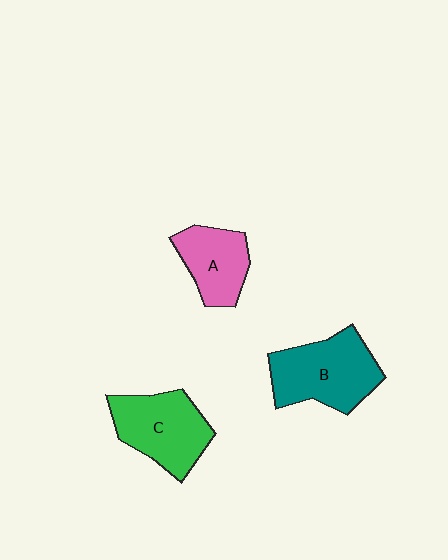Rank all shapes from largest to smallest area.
From largest to smallest: B (teal), C (green), A (pink).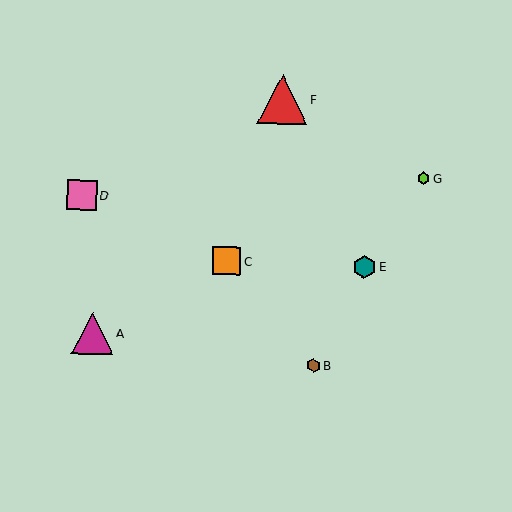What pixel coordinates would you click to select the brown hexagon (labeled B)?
Click at (314, 366) to select the brown hexagon B.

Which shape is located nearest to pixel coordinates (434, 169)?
The lime hexagon (labeled G) at (424, 179) is nearest to that location.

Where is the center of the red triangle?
The center of the red triangle is at (283, 99).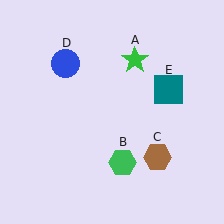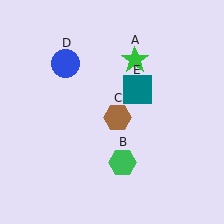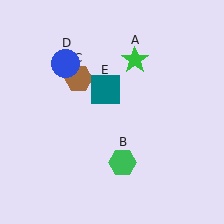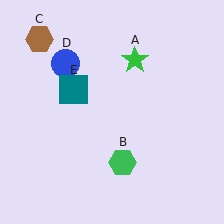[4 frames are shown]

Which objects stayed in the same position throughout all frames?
Green star (object A) and green hexagon (object B) and blue circle (object D) remained stationary.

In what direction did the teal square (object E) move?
The teal square (object E) moved left.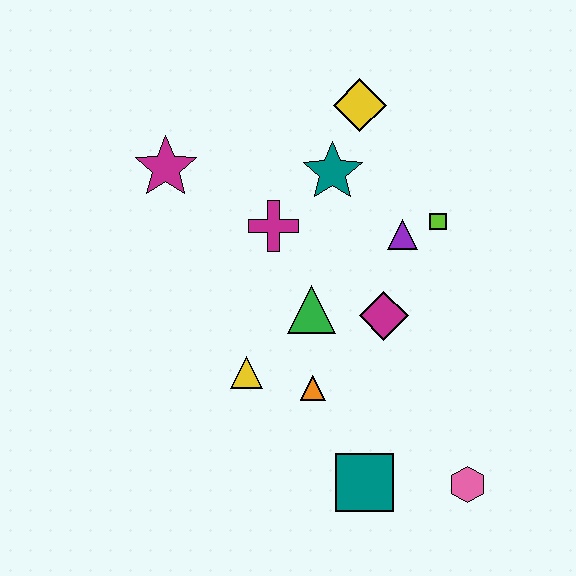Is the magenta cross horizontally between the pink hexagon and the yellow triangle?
Yes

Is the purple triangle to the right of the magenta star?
Yes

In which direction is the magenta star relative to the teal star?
The magenta star is to the left of the teal star.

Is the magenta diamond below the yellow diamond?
Yes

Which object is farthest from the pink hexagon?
The magenta star is farthest from the pink hexagon.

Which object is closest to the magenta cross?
The teal star is closest to the magenta cross.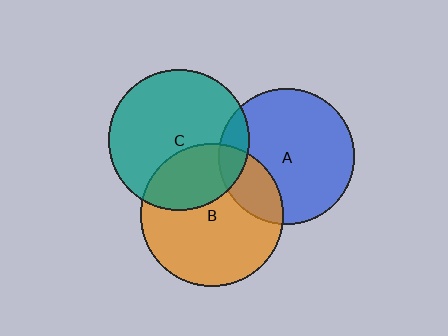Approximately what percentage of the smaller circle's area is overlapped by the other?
Approximately 10%.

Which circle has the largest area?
Circle B (orange).